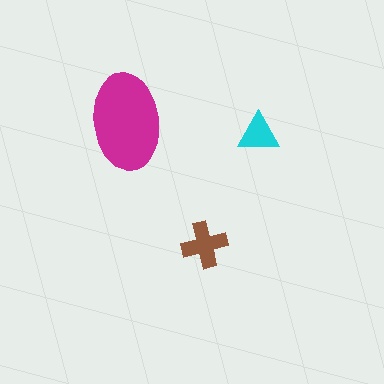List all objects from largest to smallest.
The magenta ellipse, the brown cross, the cyan triangle.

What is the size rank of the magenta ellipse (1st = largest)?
1st.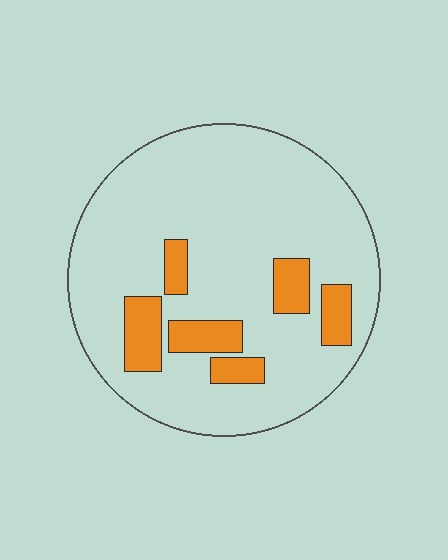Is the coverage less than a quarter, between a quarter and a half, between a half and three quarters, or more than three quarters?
Less than a quarter.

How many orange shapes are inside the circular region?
6.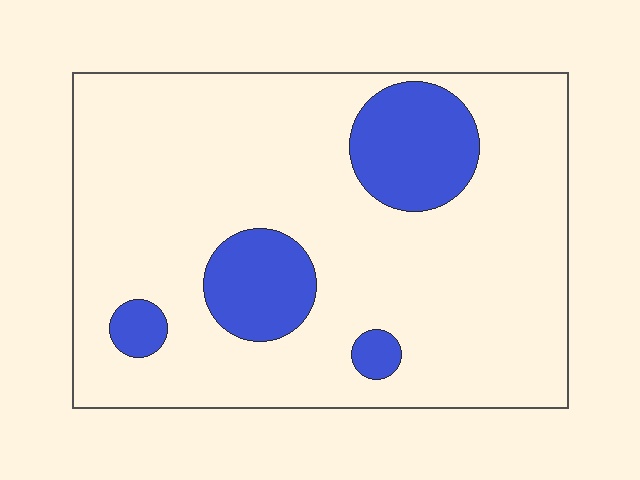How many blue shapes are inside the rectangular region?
4.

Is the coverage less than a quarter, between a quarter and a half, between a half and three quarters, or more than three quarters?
Less than a quarter.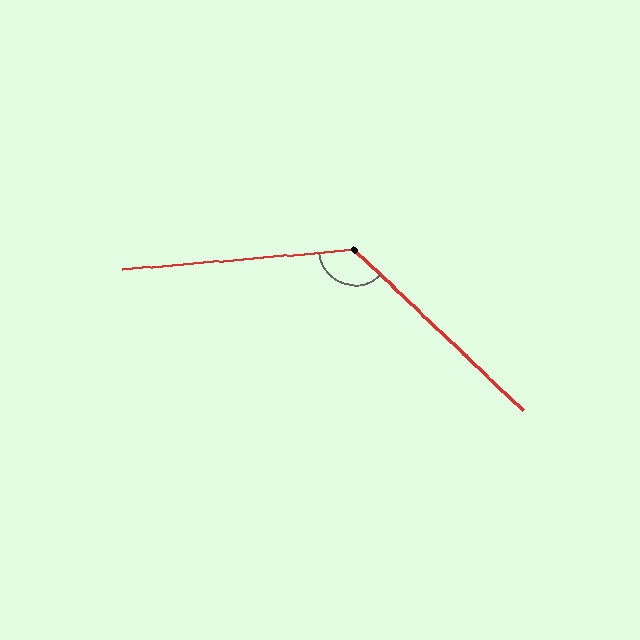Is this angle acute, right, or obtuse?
It is obtuse.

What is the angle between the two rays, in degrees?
Approximately 132 degrees.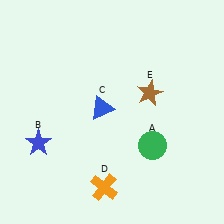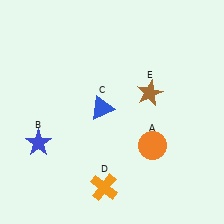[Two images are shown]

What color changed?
The circle (A) changed from green in Image 1 to orange in Image 2.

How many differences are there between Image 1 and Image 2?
There is 1 difference between the two images.